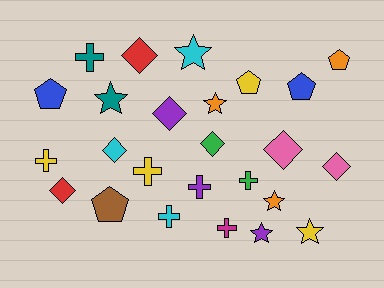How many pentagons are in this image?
There are 5 pentagons.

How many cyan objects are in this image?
There are 3 cyan objects.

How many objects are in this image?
There are 25 objects.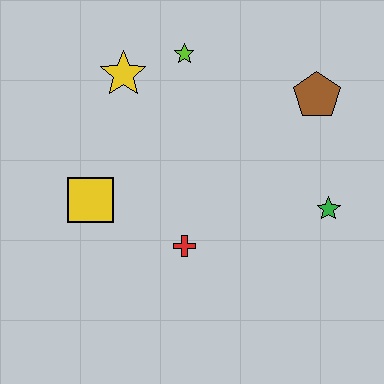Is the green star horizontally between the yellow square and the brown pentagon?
No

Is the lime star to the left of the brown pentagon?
Yes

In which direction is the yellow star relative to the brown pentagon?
The yellow star is to the left of the brown pentagon.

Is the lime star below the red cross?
No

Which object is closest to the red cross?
The yellow square is closest to the red cross.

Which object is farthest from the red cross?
The brown pentagon is farthest from the red cross.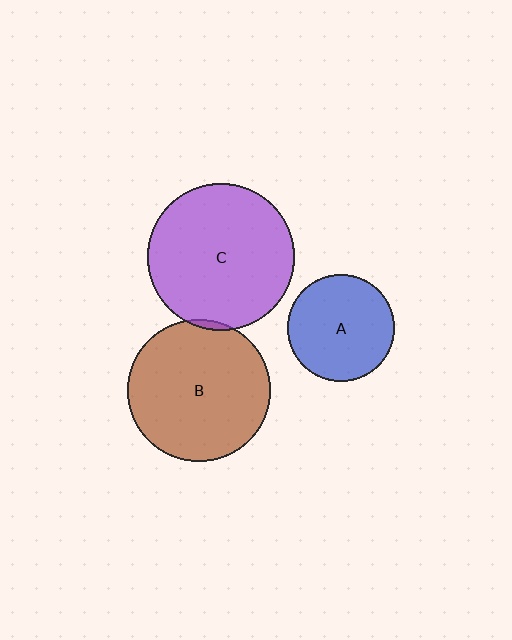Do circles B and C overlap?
Yes.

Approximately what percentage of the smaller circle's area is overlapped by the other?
Approximately 5%.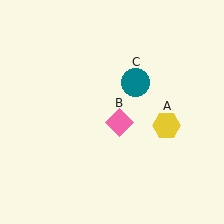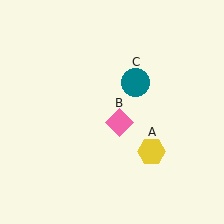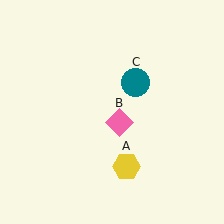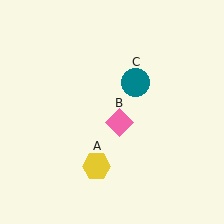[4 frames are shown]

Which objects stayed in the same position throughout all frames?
Pink diamond (object B) and teal circle (object C) remained stationary.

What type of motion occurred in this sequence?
The yellow hexagon (object A) rotated clockwise around the center of the scene.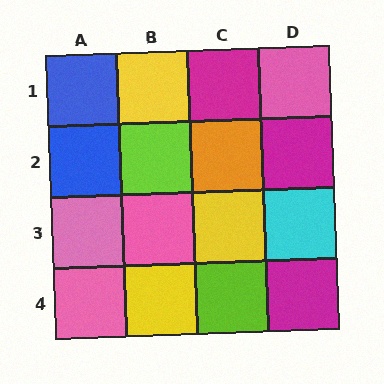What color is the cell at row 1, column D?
Pink.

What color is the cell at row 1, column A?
Blue.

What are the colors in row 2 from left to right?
Blue, lime, orange, magenta.